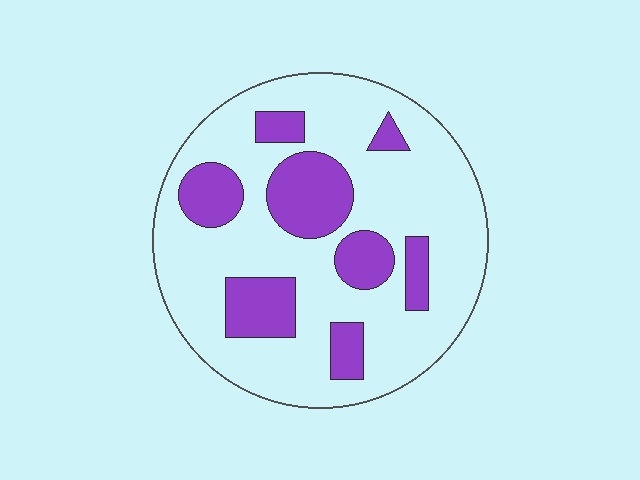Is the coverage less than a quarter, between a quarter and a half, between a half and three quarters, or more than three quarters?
Between a quarter and a half.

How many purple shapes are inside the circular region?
8.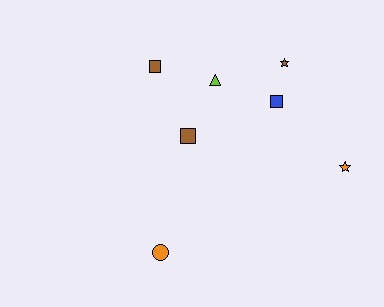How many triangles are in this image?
There is 1 triangle.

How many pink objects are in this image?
There are no pink objects.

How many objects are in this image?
There are 7 objects.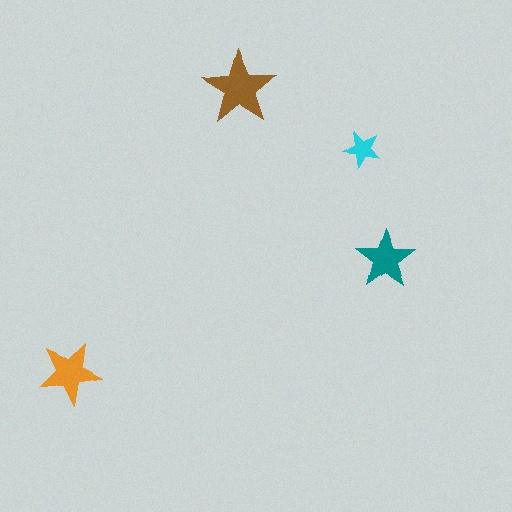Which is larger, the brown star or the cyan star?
The brown one.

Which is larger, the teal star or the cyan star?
The teal one.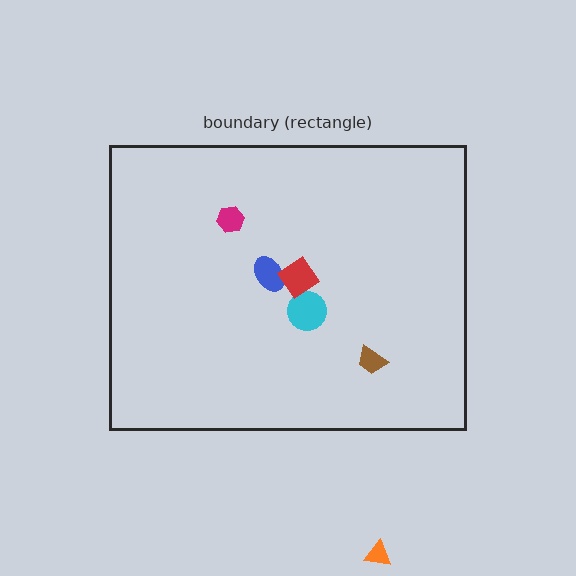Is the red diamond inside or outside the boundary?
Inside.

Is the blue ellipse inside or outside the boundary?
Inside.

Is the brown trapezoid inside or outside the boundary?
Inside.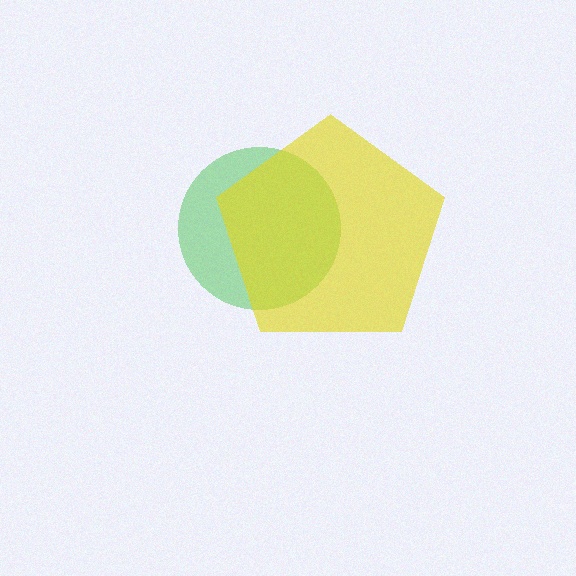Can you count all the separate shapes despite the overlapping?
Yes, there are 2 separate shapes.